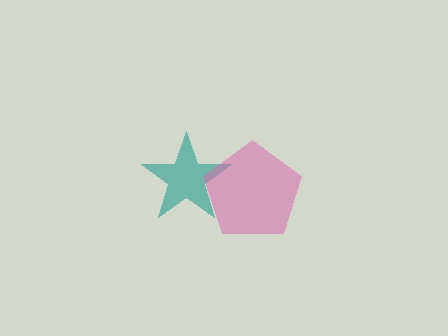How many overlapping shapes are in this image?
There are 2 overlapping shapes in the image.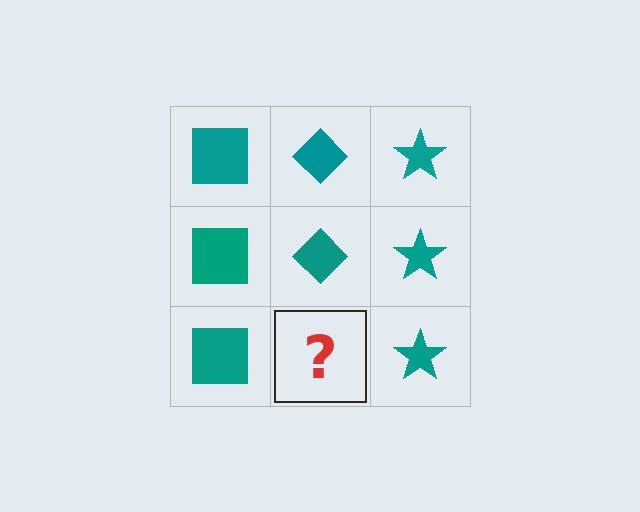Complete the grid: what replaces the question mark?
The question mark should be replaced with a teal diamond.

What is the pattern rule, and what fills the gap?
The rule is that each column has a consistent shape. The gap should be filled with a teal diamond.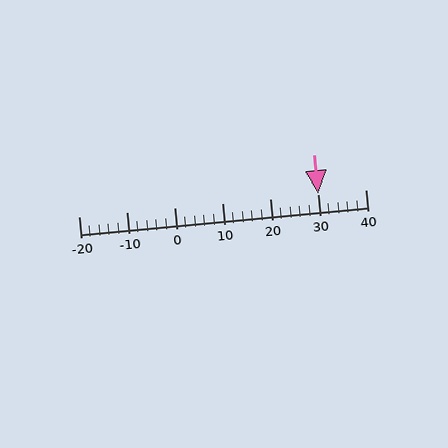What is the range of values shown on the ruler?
The ruler shows values from -20 to 40.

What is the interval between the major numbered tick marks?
The major tick marks are spaced 10 units apart.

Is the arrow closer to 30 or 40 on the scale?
The arrow is closer to 30.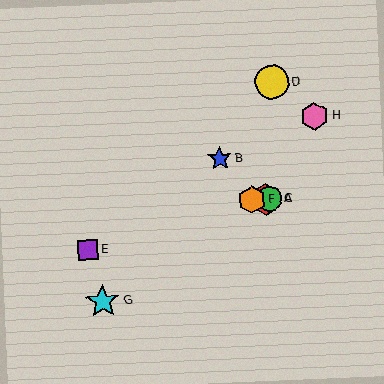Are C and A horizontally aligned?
Yes, both are at y≈199.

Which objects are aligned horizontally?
Objects A, C, F are aligned horizontally.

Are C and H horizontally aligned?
No, C is at y≈199 and H is at y≈116.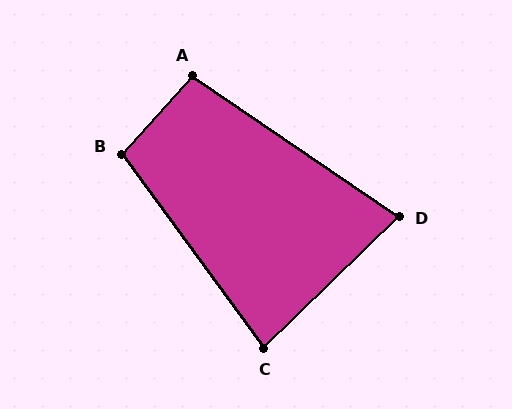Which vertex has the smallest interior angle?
D, at approximately 78 degrees.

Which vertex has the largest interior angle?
B, at approximately 102 degrees.